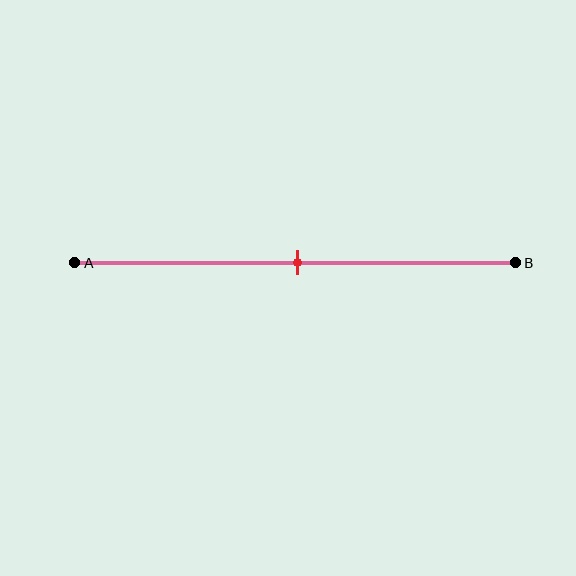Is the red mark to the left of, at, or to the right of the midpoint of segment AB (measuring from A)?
The red mark is approximately at the midpoint of segment AB.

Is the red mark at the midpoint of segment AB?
Yes, the mark is approximately at the midpoint.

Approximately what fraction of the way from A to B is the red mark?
The red mark is approximately 50% of the way from A to B.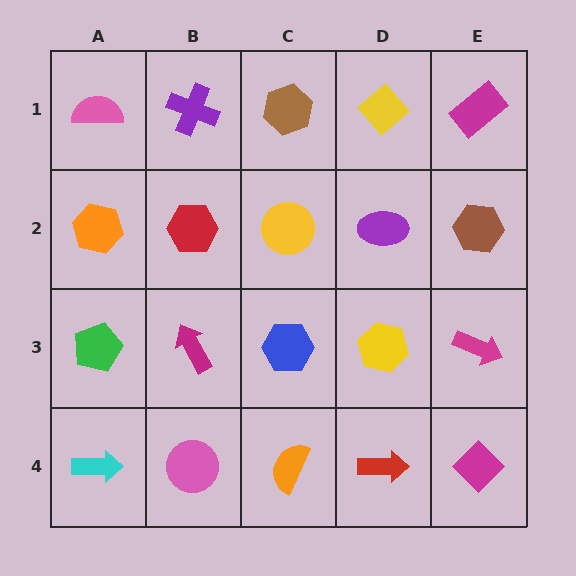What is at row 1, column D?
A yellow diamond.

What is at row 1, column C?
A brown hexagon.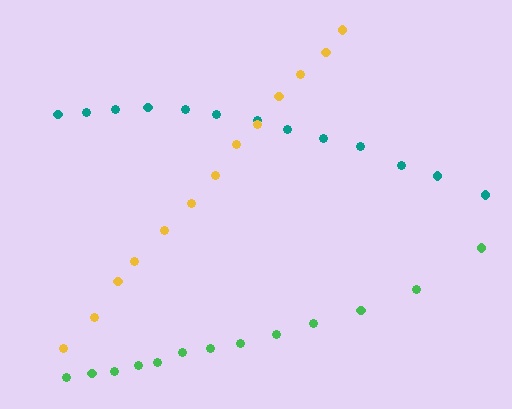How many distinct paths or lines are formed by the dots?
There are 3 distinct paths.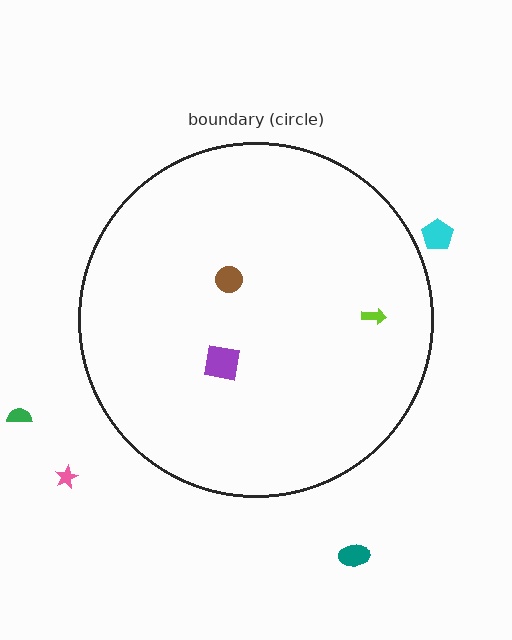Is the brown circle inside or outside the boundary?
Inside.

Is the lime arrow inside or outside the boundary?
Inside.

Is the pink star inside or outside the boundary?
Outside.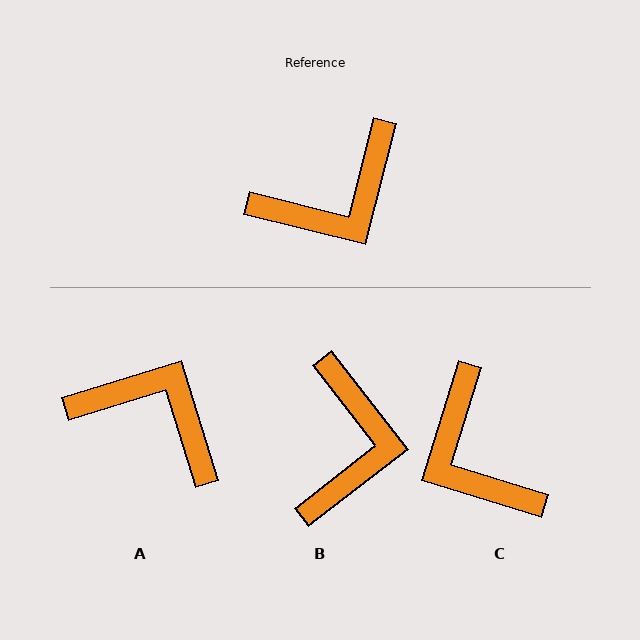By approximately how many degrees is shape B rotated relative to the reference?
Approximately 52 degrees counter-clockwise.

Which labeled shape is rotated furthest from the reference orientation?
A, about 121 degrees away.